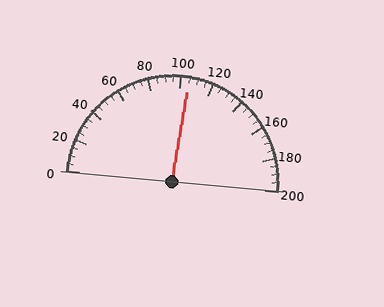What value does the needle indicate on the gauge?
The needle indicates approximately 105.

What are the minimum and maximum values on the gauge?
The gauge ranges from 0 to 200.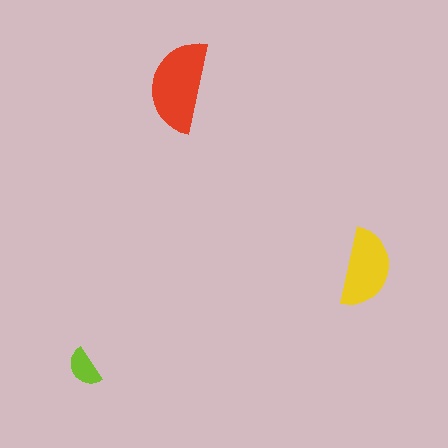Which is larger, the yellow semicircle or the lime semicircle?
The yellow one.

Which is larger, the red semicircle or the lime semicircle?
The red one.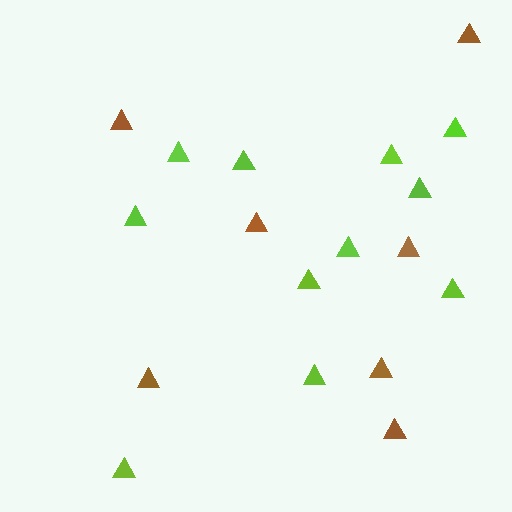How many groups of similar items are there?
There are 2 groups: one group of lime triangles (11) and one group of brown triangles (7).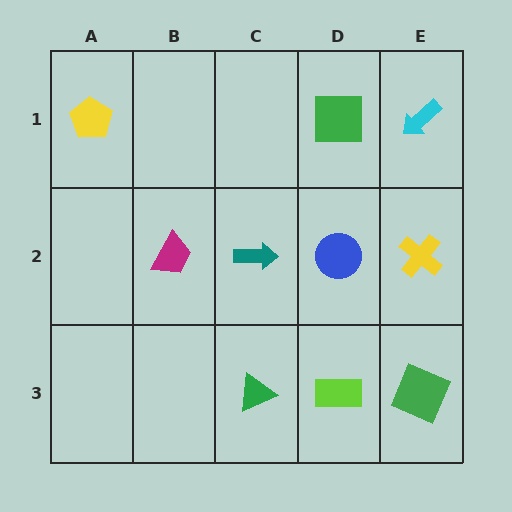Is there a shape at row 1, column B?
No, that cell is empty.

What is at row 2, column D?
A blue circle.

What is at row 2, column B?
A magenta trapezoid.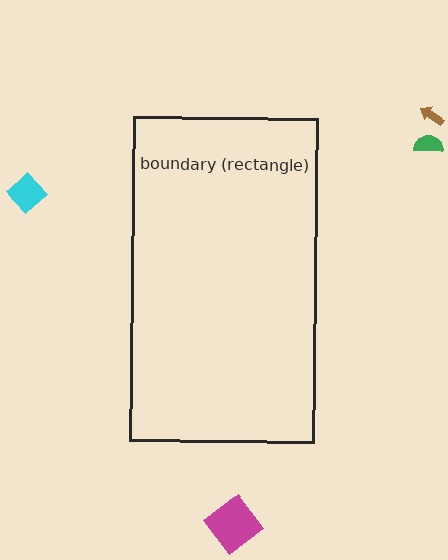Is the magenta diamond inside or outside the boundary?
Outside.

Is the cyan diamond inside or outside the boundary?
Outside.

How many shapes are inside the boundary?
0 inside, 4 outside.